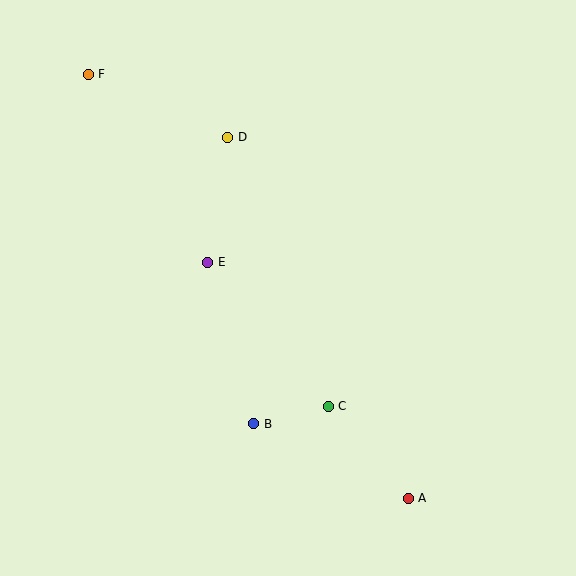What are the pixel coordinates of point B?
Point B is at (254, 424).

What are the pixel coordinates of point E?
Point E is at (208, 262).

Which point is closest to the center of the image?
Point E at (208, 262) is closest to the center.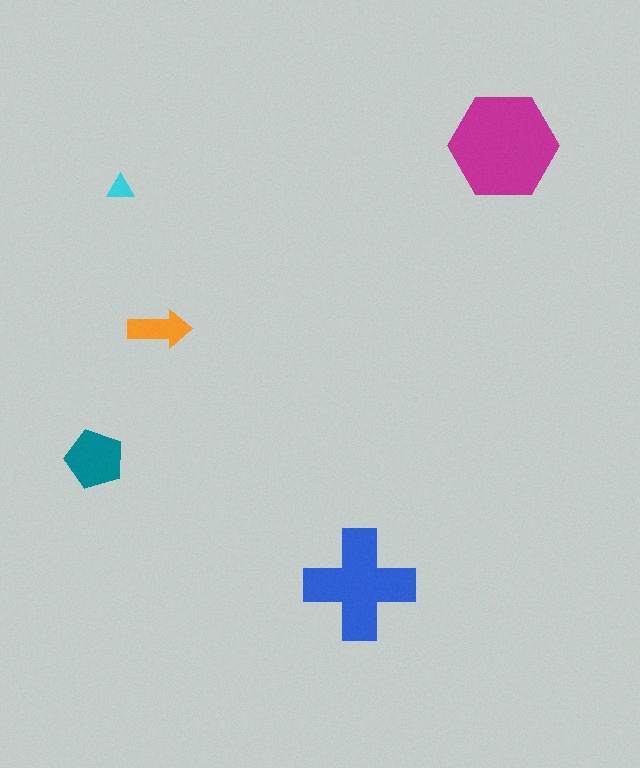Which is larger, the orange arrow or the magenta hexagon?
The magenta hexagon.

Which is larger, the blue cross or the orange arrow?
The blue cross.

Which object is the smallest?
The cyan triangle.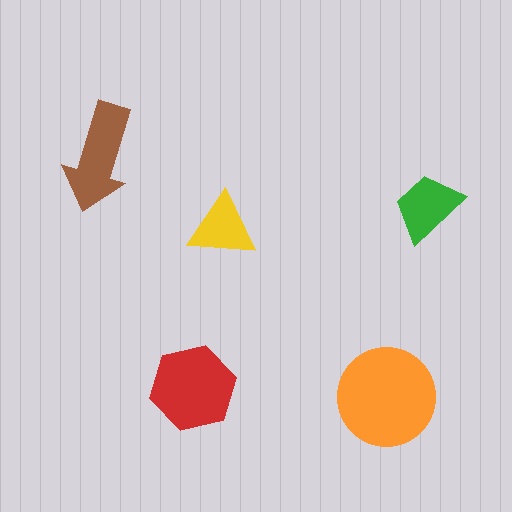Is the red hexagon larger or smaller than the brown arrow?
Larger.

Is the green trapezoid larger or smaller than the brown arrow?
Smaller.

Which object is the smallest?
The yellow triangle.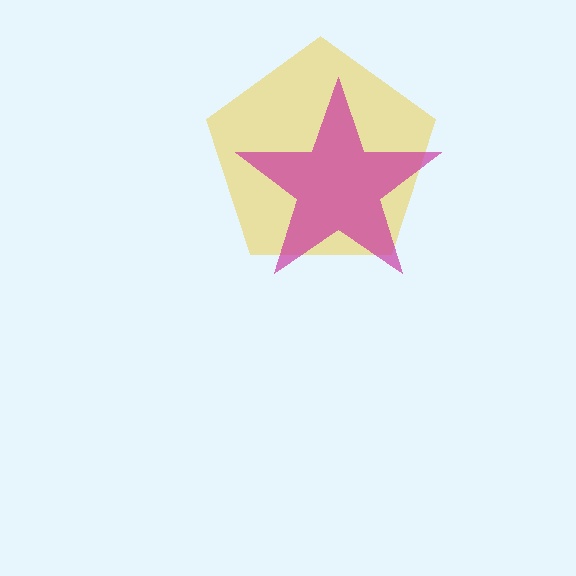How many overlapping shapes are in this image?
There are 2 overlapping shapes in the image.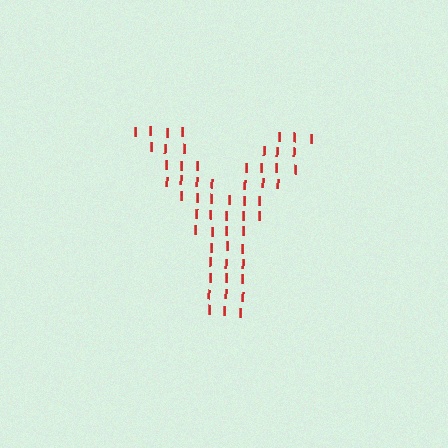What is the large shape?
The large shape is the letter Y.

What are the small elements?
The small elements are letter I's.